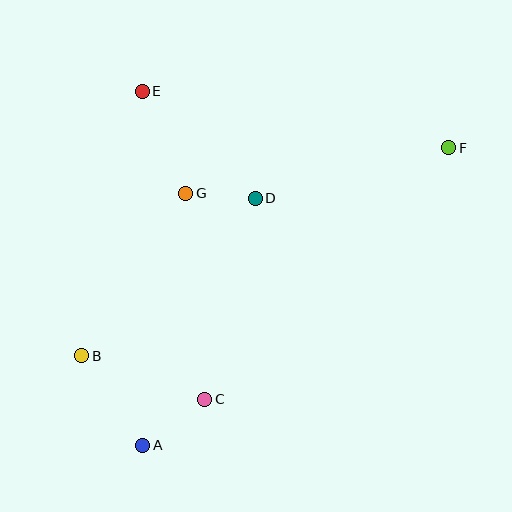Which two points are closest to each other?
Points D and G are closest to each other.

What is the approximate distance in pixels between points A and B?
The distance between A and B is approximately 108 pixels.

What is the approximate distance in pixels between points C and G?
The distance between C and G is approximately 207 pixels.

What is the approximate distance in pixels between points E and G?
The distance between E and G is approximately 111 pixels.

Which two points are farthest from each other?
Points A and F are farthest from each other.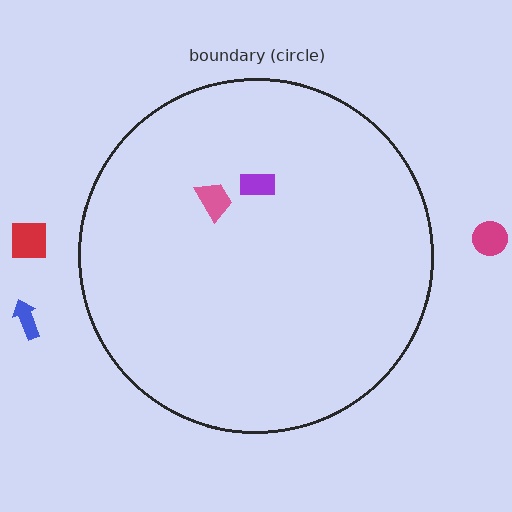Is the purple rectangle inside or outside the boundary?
Inside.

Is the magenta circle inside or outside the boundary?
Outside.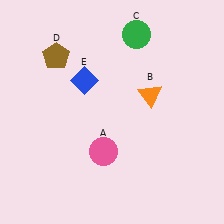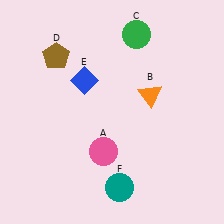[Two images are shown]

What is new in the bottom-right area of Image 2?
A teal circle (F) was added in the bottom-right area of Image 2.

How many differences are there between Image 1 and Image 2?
There is 1 difference between the two images.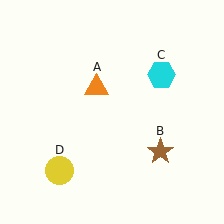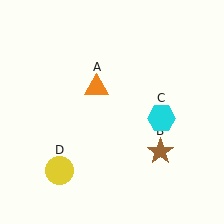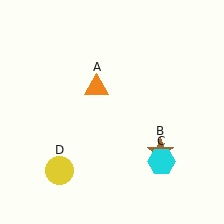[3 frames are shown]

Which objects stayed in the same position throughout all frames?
Orange triangle (object A) and brown star (object B) and yellow circle (object D) remained stationary.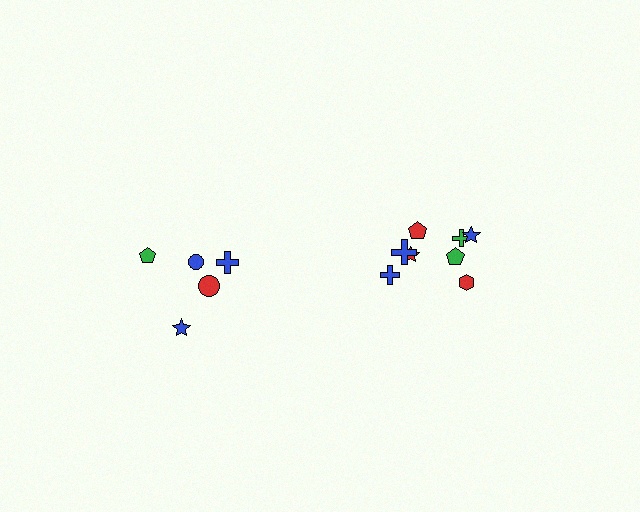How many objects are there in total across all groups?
There are 13 objects.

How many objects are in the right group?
There are 8 objects.